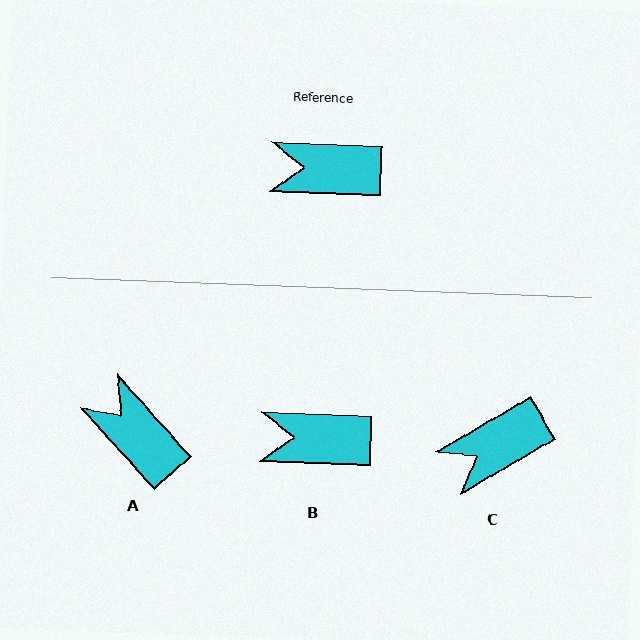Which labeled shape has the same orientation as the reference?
B.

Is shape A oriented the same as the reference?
No, it is off by about 46 degrees.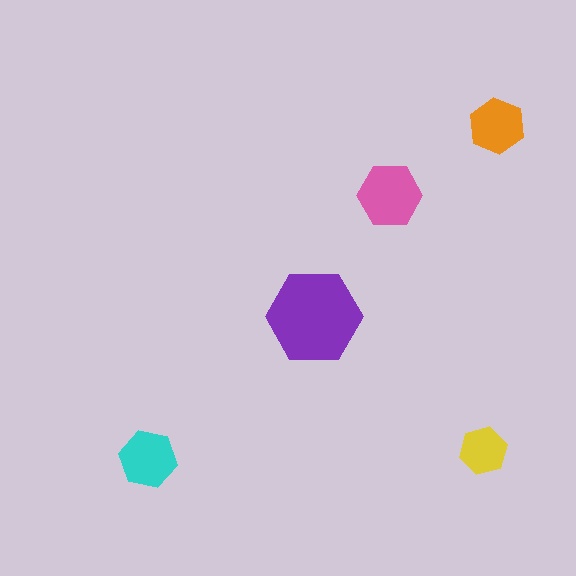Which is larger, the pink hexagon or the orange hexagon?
The pink one.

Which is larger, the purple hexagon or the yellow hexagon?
The purple one.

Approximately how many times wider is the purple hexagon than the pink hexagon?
About 1.5 times wider.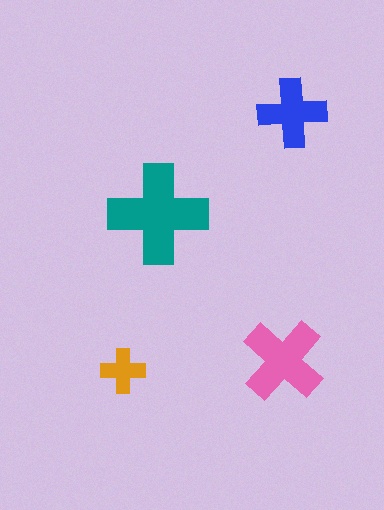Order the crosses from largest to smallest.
the teal one, the pink one, the blue one, the orange one.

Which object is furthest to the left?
The orange cross is leftmost.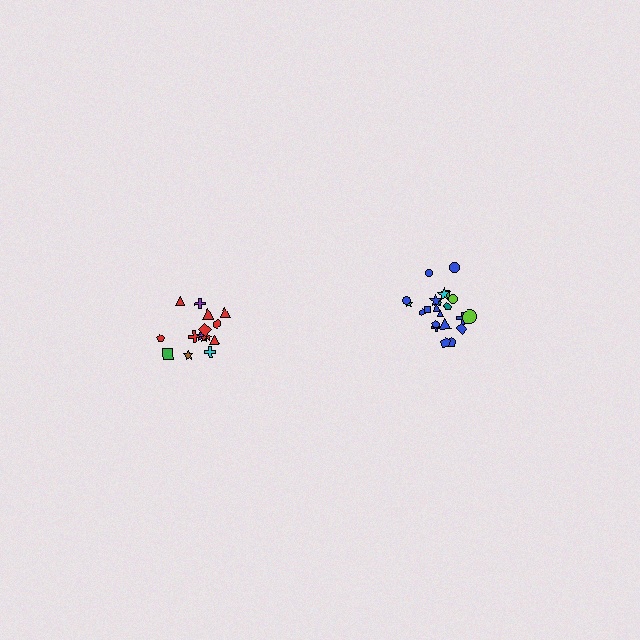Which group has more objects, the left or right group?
The right group.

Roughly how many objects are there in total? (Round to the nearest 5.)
Roughly 35 objects in total.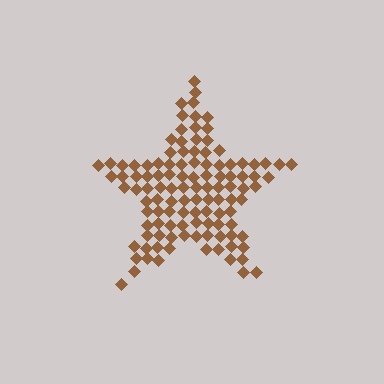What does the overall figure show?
The overall figure shows a star.